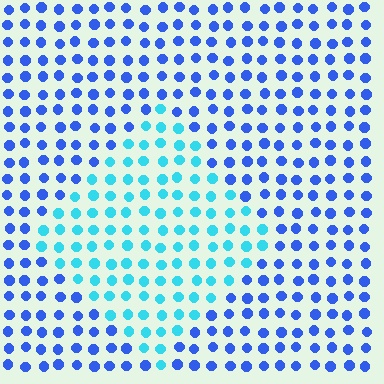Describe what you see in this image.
The image is filled with small blue elements in a uniform arrangement. A diamond-shaped region is visible where the elements are tinted to a slightly different hue, forming a subtle color boundary.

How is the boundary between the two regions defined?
The boundary is defined purely by a slight shift in hue (about 40 degrees). Spacing, size, and orientation are identical on both sides.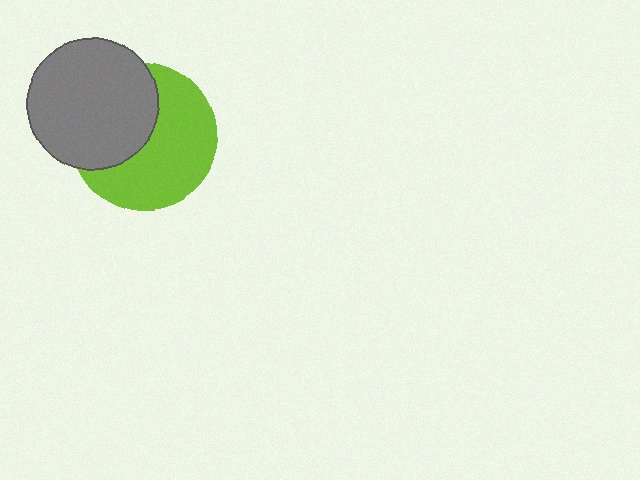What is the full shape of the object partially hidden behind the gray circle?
The partially hidden object is a lime circle.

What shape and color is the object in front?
The object in front is a gray circle.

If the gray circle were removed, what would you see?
You would see the complete lime circle.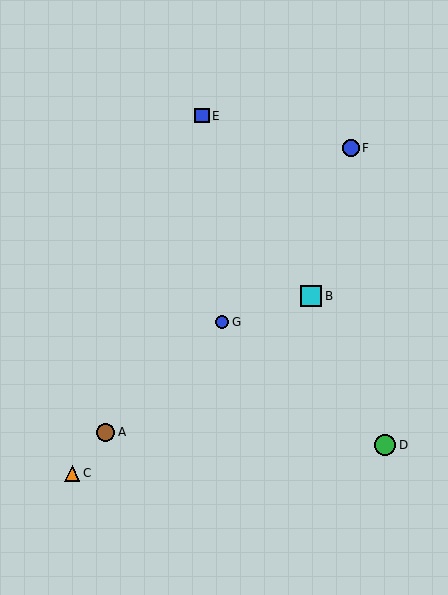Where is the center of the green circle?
The center of the green circle is at (385, 445).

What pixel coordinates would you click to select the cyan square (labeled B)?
Click at (311, 296) to select the cyan square B.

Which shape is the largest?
The cyan square (labeled B) is the largest.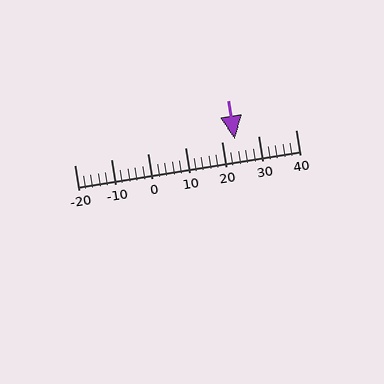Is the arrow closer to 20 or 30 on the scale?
The arrow is closer to 20.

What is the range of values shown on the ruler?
The ruler shows values from -20 to 40.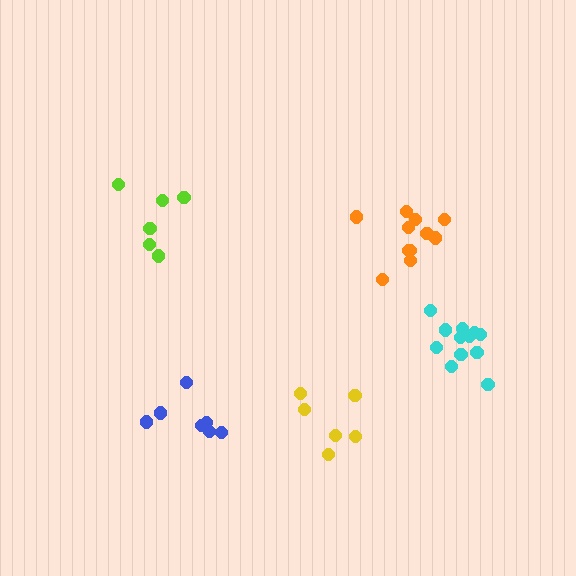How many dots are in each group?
Group 1: 12 dots, Group 2: 7 dots, Group 3: 11 dots, Group 4: 6 dots, Group 5: 6 dots (42 total).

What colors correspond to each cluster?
The clusters are colored: cyan, blue, orange, lime, yellow.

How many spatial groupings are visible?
There are 5 spatial groupings.